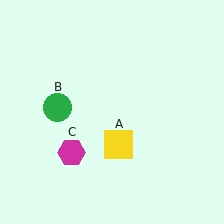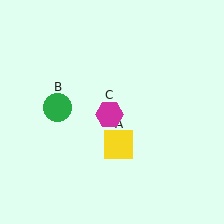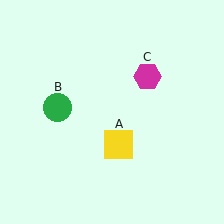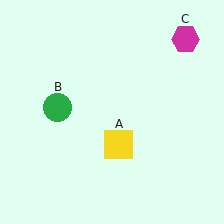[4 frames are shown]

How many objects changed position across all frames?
1 object changed position: magenta hexagon (object C).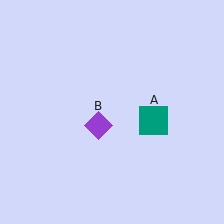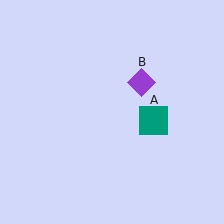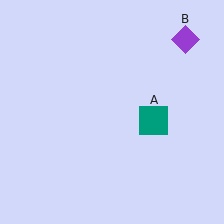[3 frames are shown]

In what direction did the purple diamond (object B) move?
The purple diamond (object B) moved up and to the right.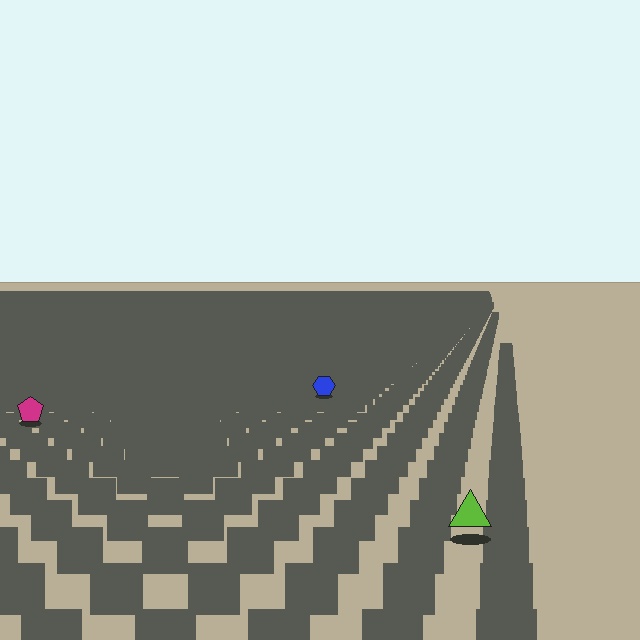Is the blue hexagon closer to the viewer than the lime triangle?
No. The lime triangle is closer — you can tell from the texture gradient: the ground texture is coarser near it.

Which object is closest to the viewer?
The lime triangle is closest. The texture marks near it are larger and more spread out.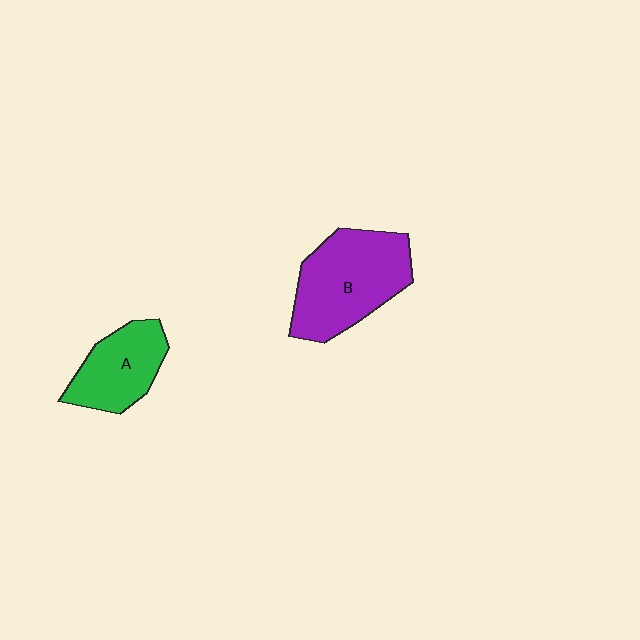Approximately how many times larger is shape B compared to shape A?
Approximately 1.5 times.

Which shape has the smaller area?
Shape A (green).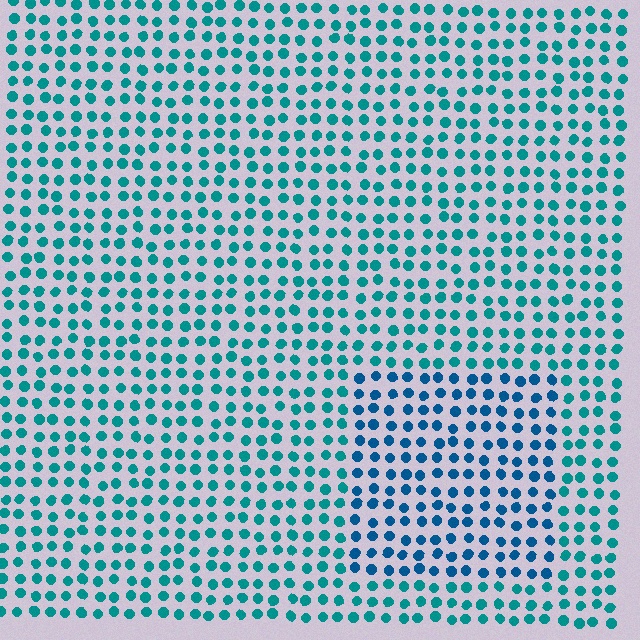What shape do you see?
I see a rectangle.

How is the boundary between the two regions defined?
The boundary is defined purely by a slight shift in hue (about 26 degrees). Spacing, size, and orientation are identical on both sides.